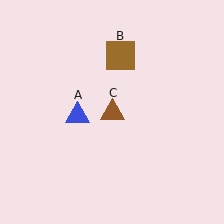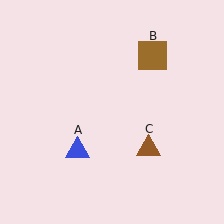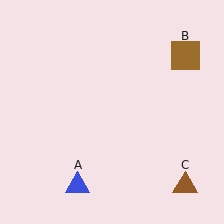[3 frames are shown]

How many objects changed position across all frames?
3 objects changed position: blue triangle (object A), brown square (object B), brown triangle (object C).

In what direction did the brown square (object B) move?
The brown square (object B) moved right.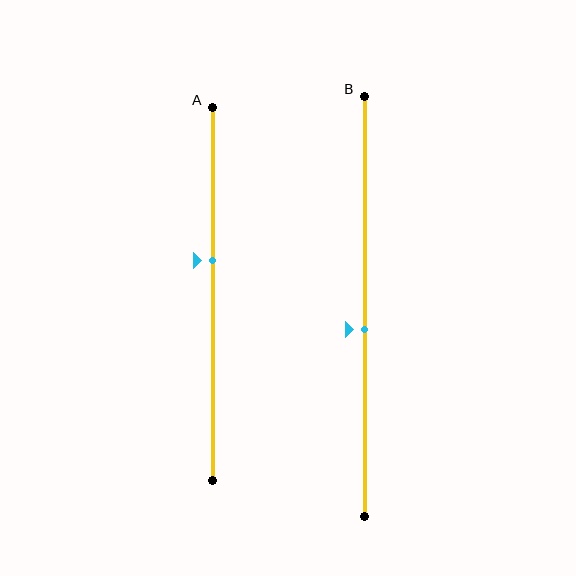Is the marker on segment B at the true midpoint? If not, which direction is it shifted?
No, the marker on segment B is shifted downward by about 6% of the segment length.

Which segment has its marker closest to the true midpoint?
Segment B has its marker closest to the true midpoint.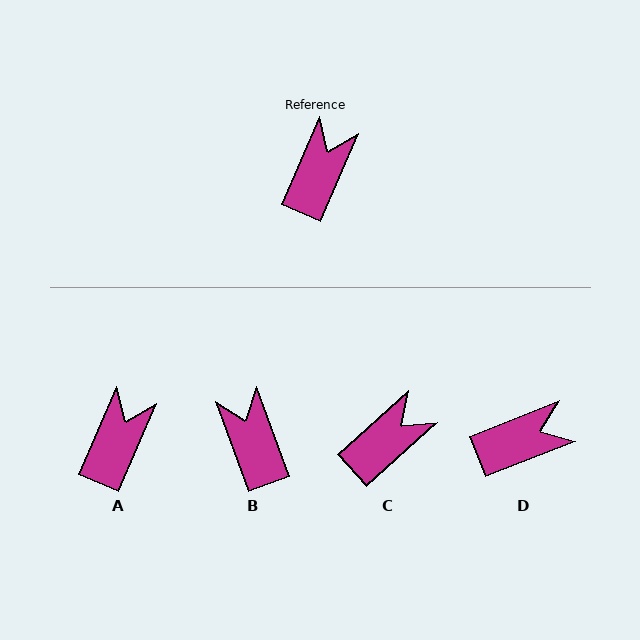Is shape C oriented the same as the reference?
No, it is off by about 25 degrees.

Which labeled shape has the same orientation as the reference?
A.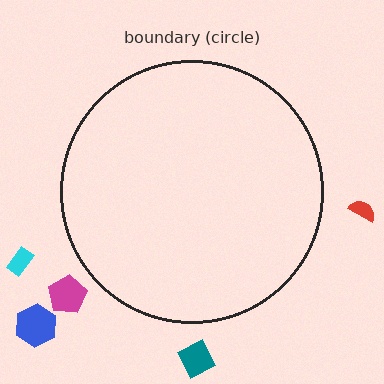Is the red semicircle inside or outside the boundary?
Outside.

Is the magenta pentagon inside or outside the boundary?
Outside.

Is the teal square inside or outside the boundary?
Outside.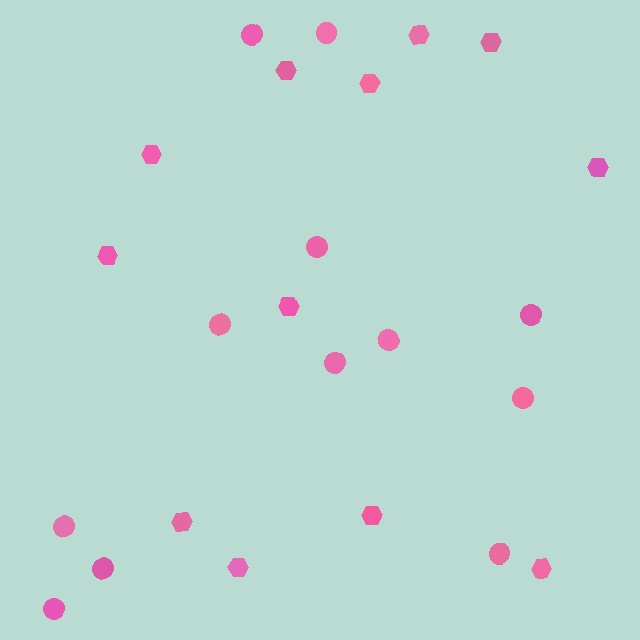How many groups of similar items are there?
There are 2 groups: one group of circles (12) and one group of hexagons (12).